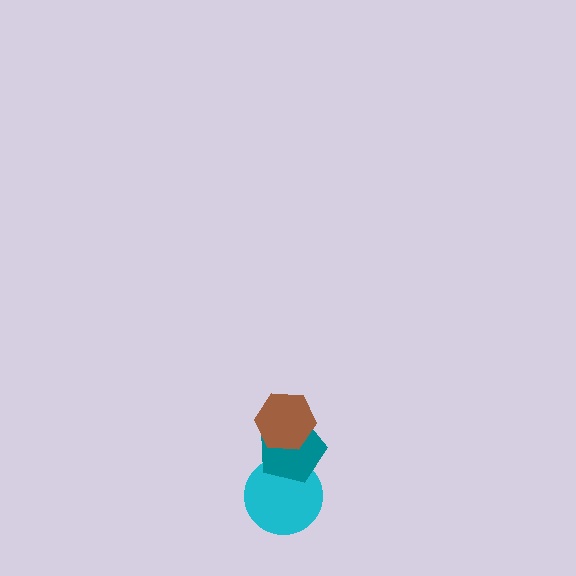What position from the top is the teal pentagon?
The teal pentagon is 2nd from the top.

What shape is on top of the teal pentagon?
The brown hexagon is on top of the teal pentagon.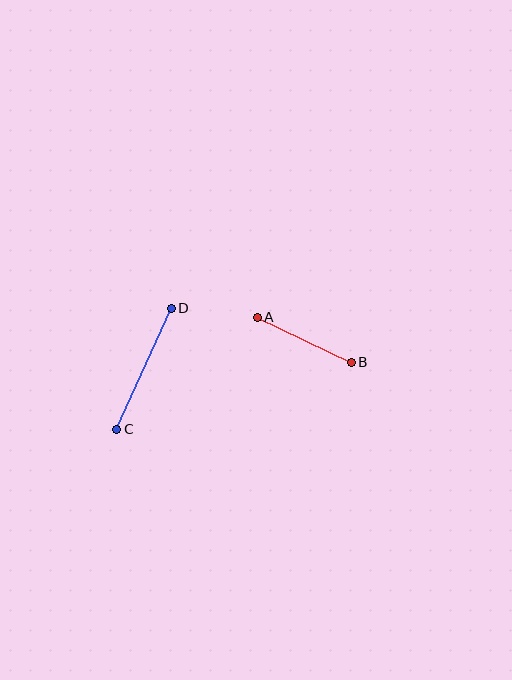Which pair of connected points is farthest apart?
Points C and D are farthest apart.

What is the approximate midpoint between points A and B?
The midpoint is at approximately (304, 340) pixels.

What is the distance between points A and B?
The distance is approximately 104 pixels.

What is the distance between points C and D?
The distance is approximately 133 pixels.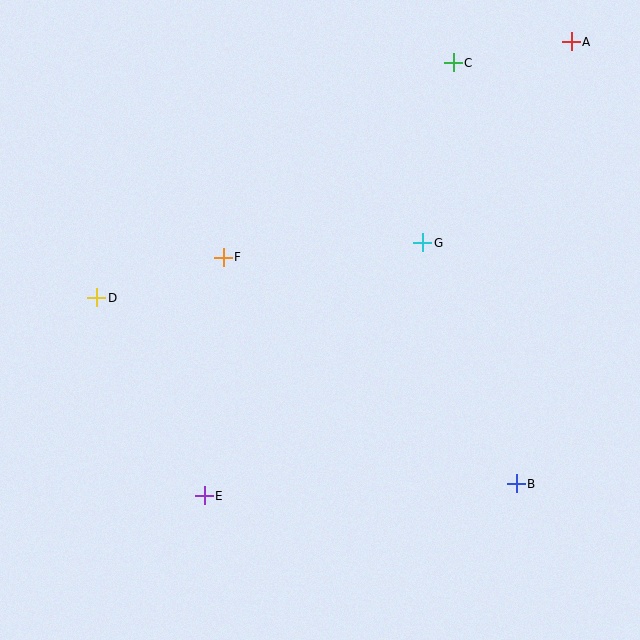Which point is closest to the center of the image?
Point F at (223, 257) is closest to the center.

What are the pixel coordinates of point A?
Point A is at (571, 42).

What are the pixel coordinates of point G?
Point G is at (423, 243).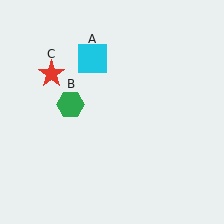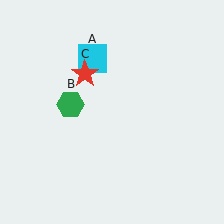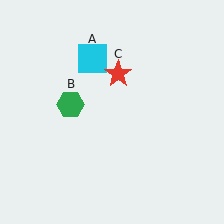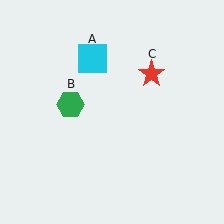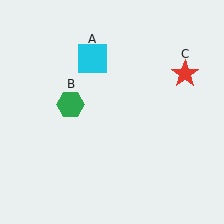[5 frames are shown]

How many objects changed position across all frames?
1 object changed position: red star (object C).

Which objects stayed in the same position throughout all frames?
Cyan square (object A) and green hexagon (object B) remained stationary.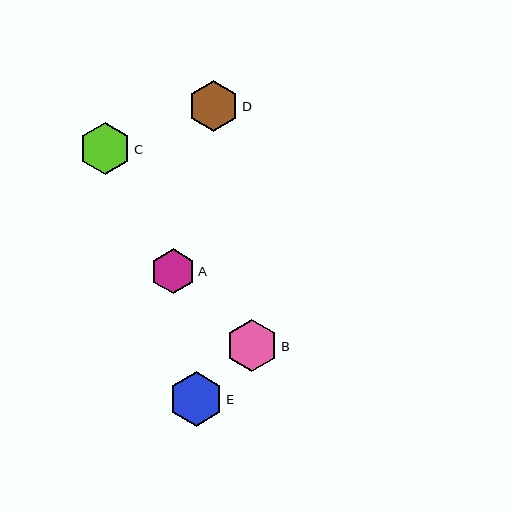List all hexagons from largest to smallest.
From largest to smallest: E, C, B, D, A.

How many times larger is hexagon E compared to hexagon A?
Hexagon E is approximately 1.2 times the size of hexagon A.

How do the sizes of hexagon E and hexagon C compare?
Hexagon E and hexagon C are approximately the same size.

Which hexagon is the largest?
Hexagon E is the largest with a size of approximately 54 pixels.